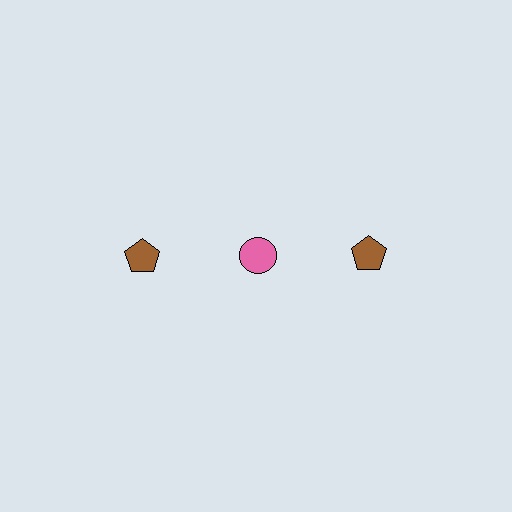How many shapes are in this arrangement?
There are 3 shapes arranged in a grid pattern.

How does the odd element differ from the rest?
It differs in both color (pink instead of brown) and shape (circle instead of pentagon).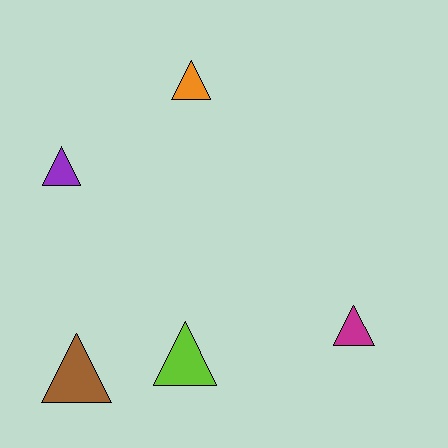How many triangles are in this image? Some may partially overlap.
There are 5 triangles.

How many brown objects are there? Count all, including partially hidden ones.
There is 1 brown object.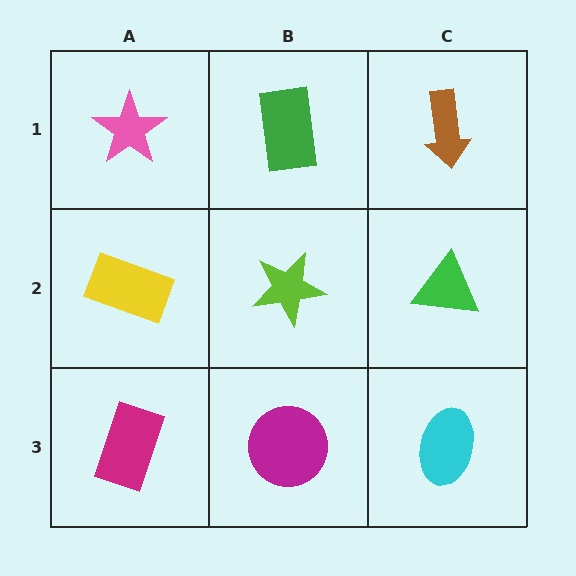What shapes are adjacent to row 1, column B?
A lime star (row 2, column B), a pink star (row 1, column A), a brown arrow (row 1, column C).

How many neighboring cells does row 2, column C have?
3.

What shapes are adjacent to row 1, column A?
A yellow rectangle (row 2, column A), a green rectangle (row 1, column B).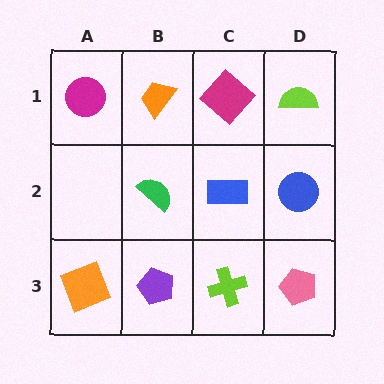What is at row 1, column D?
A lime semicircle.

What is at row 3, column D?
A pink pentagon.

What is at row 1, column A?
A magenta circle.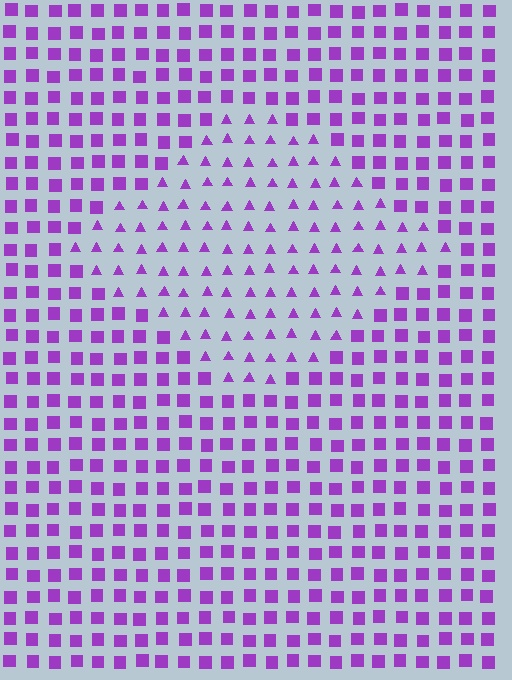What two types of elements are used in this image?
The image uses triangles inside the diamond region and squares outside it.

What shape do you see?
I see a diamond.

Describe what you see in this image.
The image is filled with small purple elements arranged in a uniform grid. A diamond-shaped region contains triangles, while the surrounding area contains squares. The boundary is defined purely by the change in element shape.